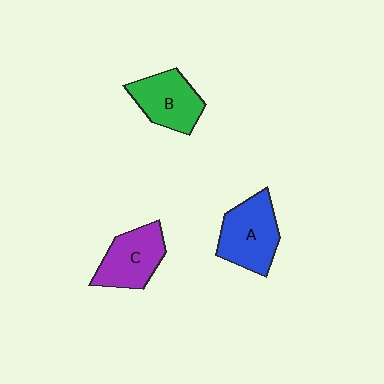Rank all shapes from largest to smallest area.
From largest to smallest: A (blue), C (purple), B (green).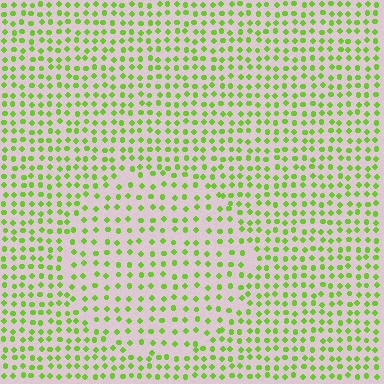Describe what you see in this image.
The image contains small lime elements arranged at two different densities. A circle-shaped region is visible where the elements are less densely packed than the surrounding area.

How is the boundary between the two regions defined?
The boundary is defined by a change in element density (approximately 1.5x ratio). All elements are the same color, size, and shape.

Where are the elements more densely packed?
The elements are more densely packed outside the circle boundary.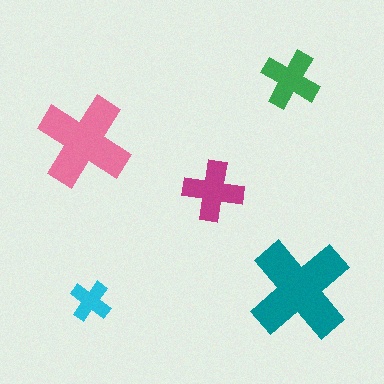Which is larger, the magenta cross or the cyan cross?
The magenta one.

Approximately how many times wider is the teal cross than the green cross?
About 1.5 times wider.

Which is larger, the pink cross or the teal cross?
The teal one.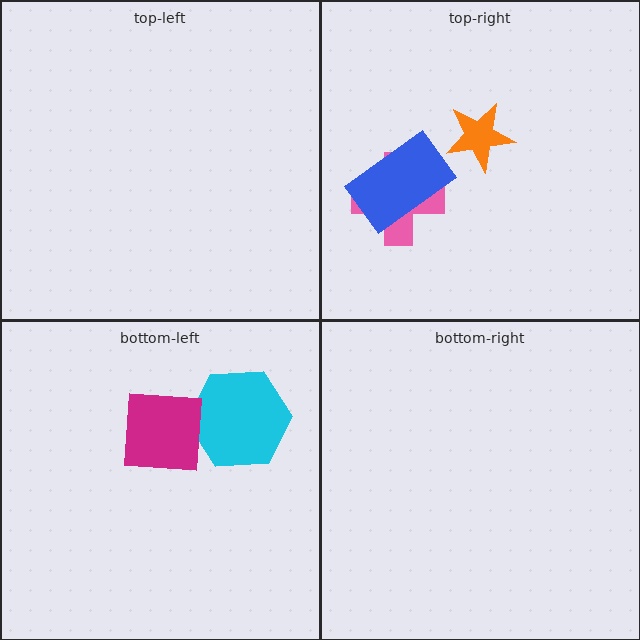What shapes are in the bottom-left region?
The cyan hexagon, the magenta square.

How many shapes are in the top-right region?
3.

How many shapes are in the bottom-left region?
2.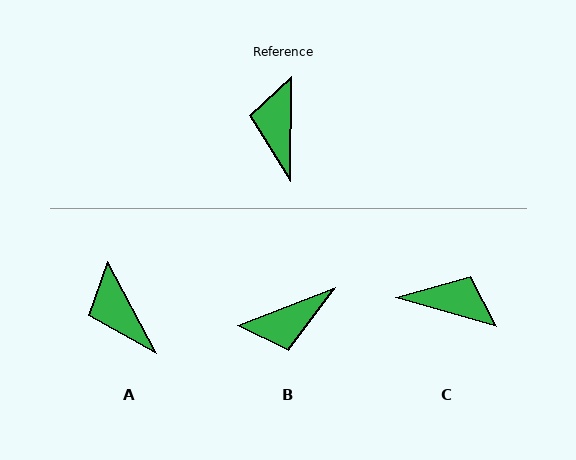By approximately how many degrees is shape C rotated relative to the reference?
Approximately 106 degrees clockwise.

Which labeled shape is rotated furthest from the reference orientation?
B, about 111 degrees away.